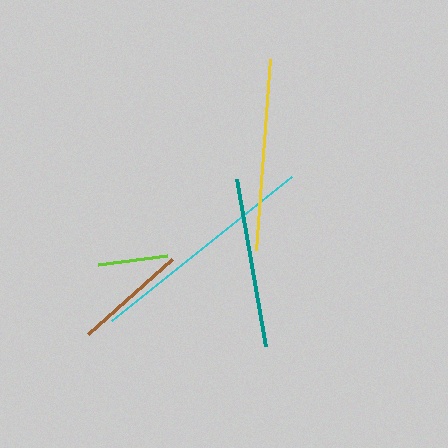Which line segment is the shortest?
The lime line is the shortest at approximately 70 pixels.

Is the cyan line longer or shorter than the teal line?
The cyan line is longer than the teal line.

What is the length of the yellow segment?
The yellow segment is approximately 191 pixels long.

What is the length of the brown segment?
The brown segment is approximately 112 pixels long.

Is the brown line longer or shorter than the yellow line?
The yellow line is longer than the brown line.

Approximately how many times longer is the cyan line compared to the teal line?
The cyan line is approximately 1.4 times the length of the teal line.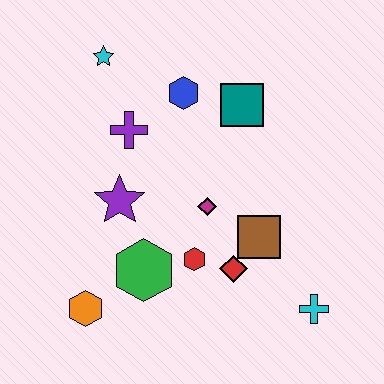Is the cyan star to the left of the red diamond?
Yes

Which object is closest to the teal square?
The blue hexagon is closest to the teal square.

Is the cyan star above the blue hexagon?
Yes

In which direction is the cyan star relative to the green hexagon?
The cyan star is above the green hexagon.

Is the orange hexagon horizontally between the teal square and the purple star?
No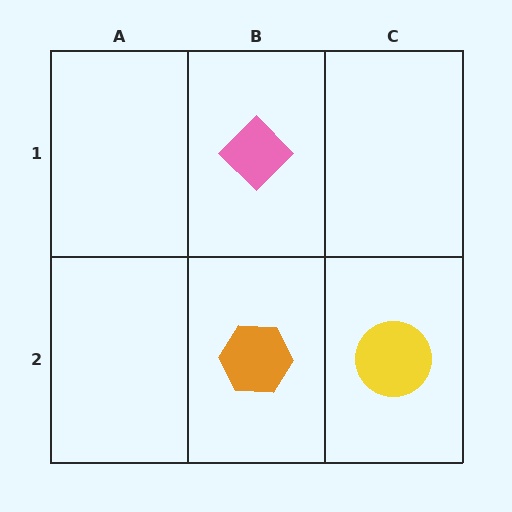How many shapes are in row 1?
1 shape.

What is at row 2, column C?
A yellow circle.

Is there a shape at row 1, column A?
No, that cell is empty.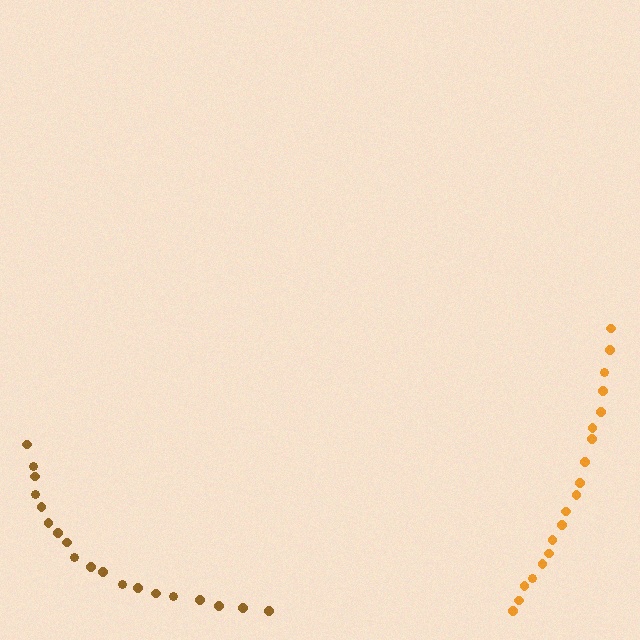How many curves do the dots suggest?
There are 2 distinct paths.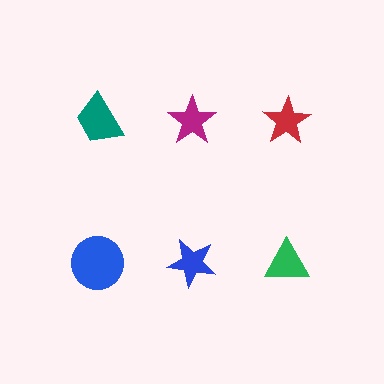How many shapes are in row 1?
3 shapes.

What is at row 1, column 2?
A magenta star.